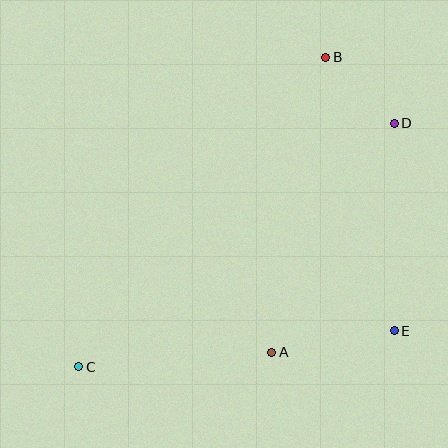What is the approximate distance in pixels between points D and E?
The distance between D and E is approximately 207 pixels.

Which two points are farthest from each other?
Points C and D are farthest from each other.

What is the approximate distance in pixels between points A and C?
The distance between A and C is approximately 193 pixels.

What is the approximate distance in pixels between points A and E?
The distance between A and E is approximately 124 pixels.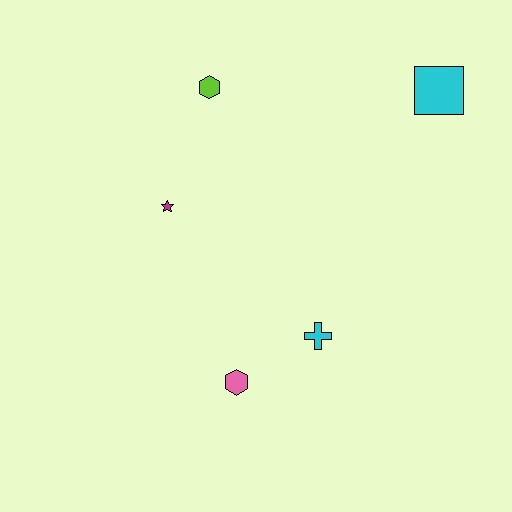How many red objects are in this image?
There are no red objects.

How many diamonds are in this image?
There are no diamonds.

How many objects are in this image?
There are 5 objects.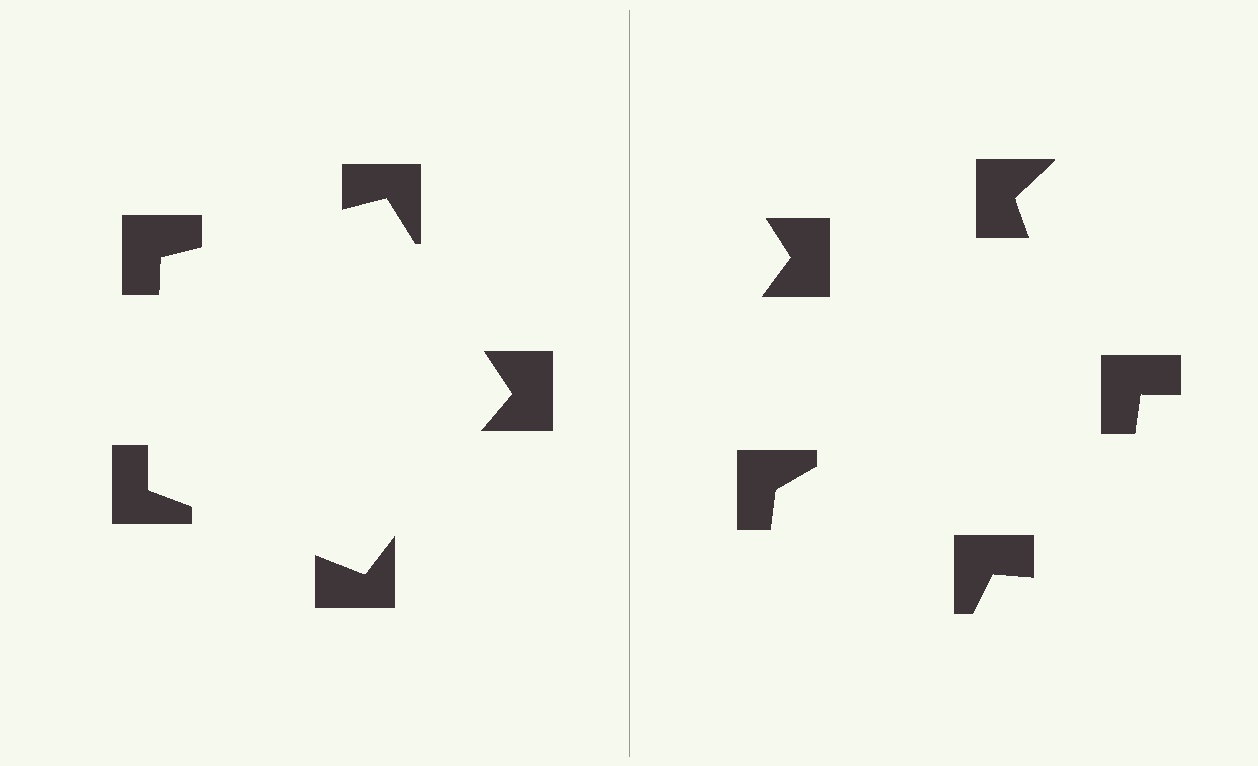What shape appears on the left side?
An illusory pentagon.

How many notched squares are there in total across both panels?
10 — 5 on each side.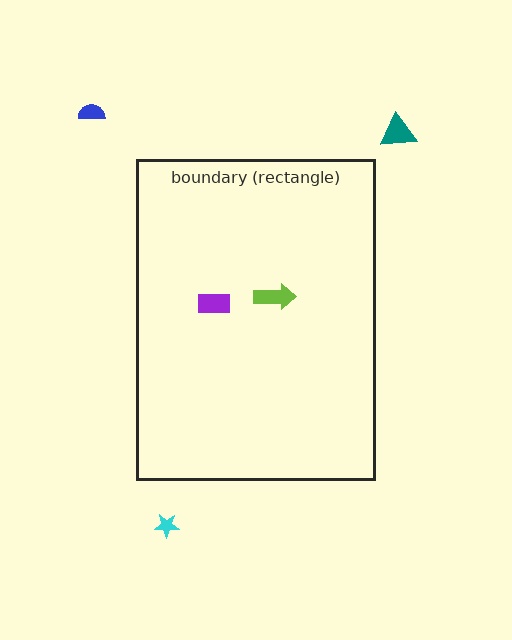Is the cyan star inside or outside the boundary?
Outside.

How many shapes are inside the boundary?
2 inside, 3 outside.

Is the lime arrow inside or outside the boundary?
Inside.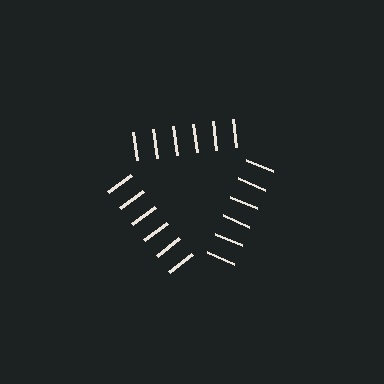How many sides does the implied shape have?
3 sides — the line-ends trace a triangle.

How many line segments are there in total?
18 — 6 along each of the 3 edges.